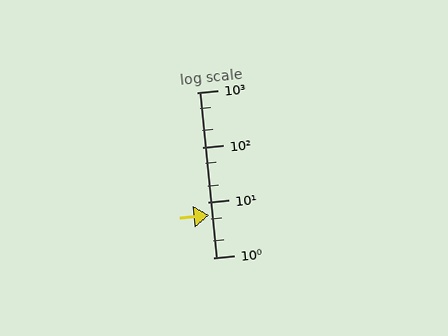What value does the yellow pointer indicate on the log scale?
The pointer indicates approximately 5.8.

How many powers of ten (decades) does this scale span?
The scale spans 3 decades, from 1 to 1000.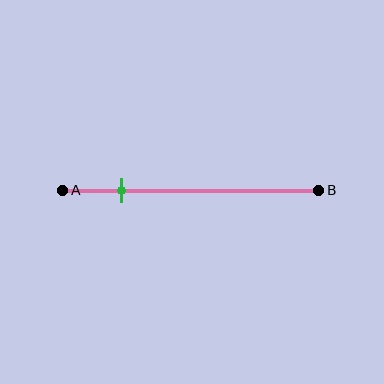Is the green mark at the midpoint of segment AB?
No, the mark is at about 25% from A, not at the 50% midpoint.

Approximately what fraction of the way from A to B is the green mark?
The green mark is approximately 25% of the way from A to B.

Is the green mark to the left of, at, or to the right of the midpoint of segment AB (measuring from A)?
The green mark is to the left of the midpoint of segment AB.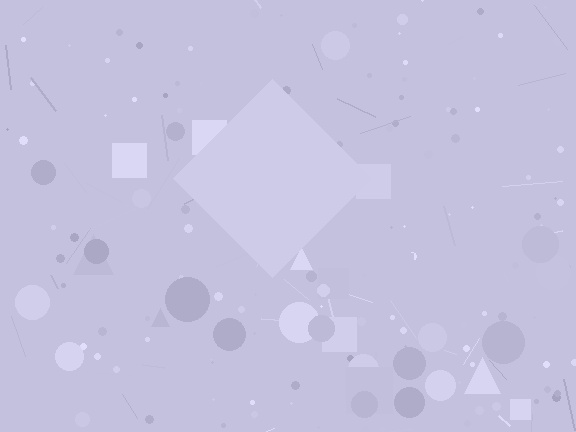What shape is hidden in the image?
A diamond is hidden in the image.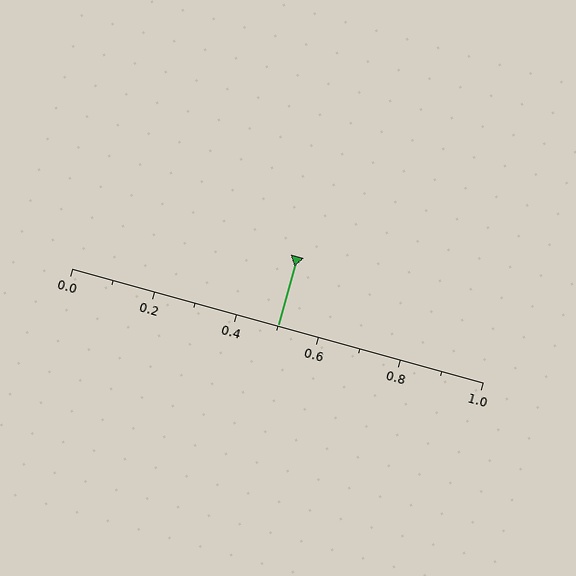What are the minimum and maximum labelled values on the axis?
The axis runs from 0.0 to 1.0.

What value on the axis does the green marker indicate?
The marker indicates approximately 0.5.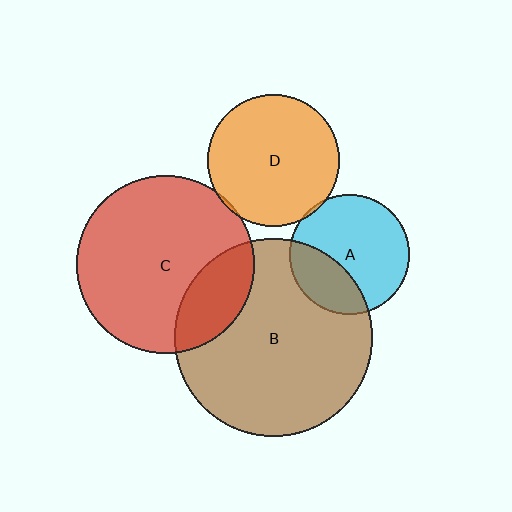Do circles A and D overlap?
Yes.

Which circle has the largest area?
Circle B (brown).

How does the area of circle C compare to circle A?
Approximately 2.2 times.